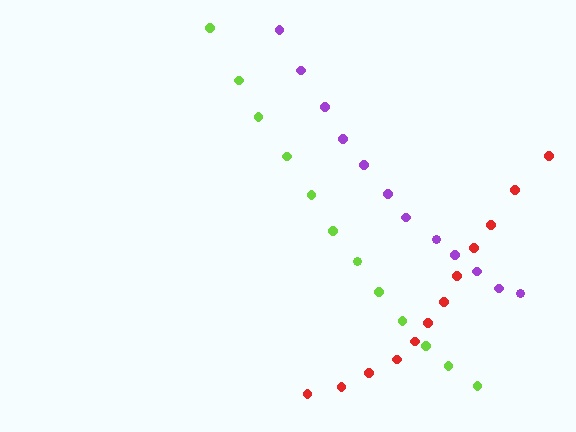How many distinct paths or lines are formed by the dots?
There are 3 distinct paths.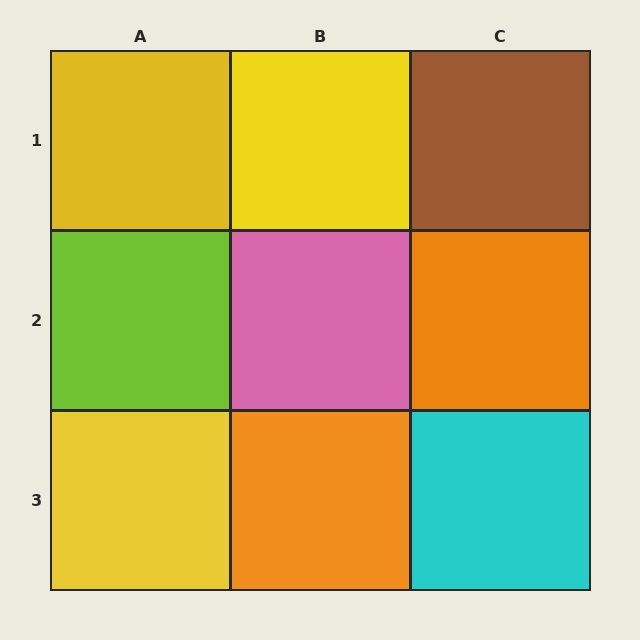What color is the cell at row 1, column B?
Yellow.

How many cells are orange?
2 cells are orange.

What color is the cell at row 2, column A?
Lime.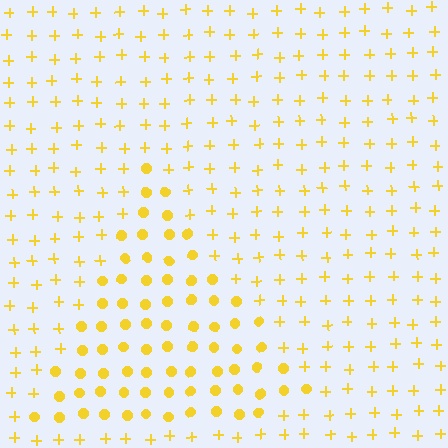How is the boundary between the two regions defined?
The boundary is defined by a change in element shape: circles inside vs. plus signs outside. All elements share the same color and spacing.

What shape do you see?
I see a triangle.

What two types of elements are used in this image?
The image uses circles inside the triangle region and plus signs outside it.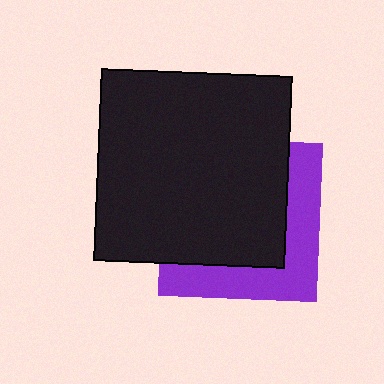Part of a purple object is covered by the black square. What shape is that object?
It is a square.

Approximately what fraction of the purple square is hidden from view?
Roughly 63% of the purple square is hidden behind the black square.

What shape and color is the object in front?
The object in front is a black square.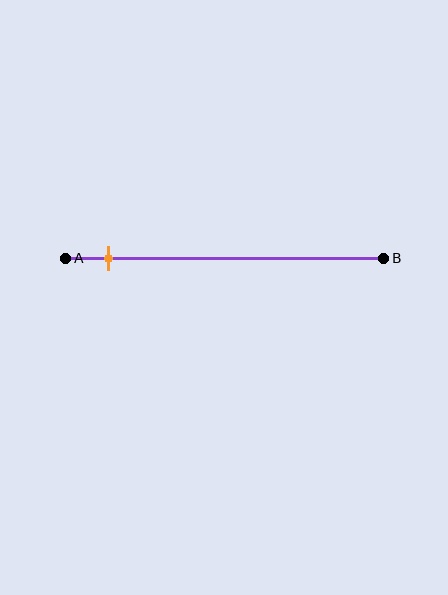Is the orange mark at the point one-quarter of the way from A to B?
No, the mark is at about 15% from A, not at the 25% one-quarter point.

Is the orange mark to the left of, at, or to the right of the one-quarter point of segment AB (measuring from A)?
The orange mark is to the left of the one-quarter point of segment AB.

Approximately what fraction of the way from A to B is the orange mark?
The orange mark is approximately 15% of the way from A to B.